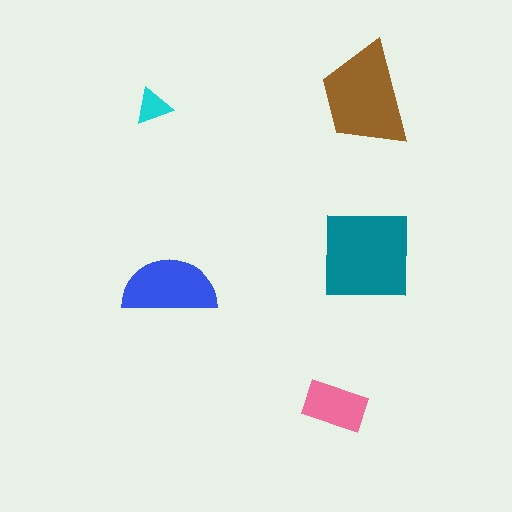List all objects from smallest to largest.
The cyan triangle, the pink rectangle, the blue semicircle, the brown trapezoid, the teal square.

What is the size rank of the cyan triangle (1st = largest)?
5th.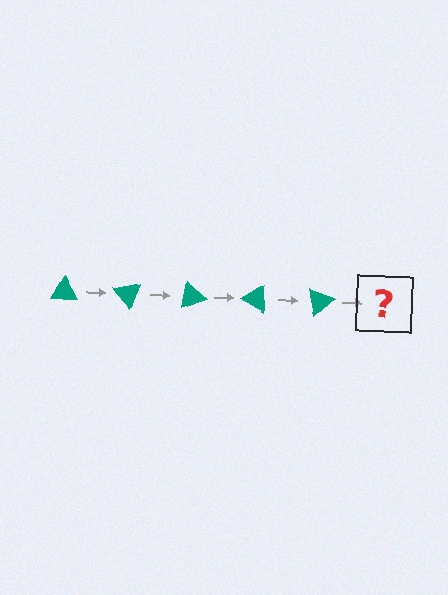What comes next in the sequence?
The next element should be a teal triangle rotated 250 degrees.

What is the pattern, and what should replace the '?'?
The pattern is that the triangle rotates 50 degrees each step. The '?' should be a teal triangle rotated 250 degrees.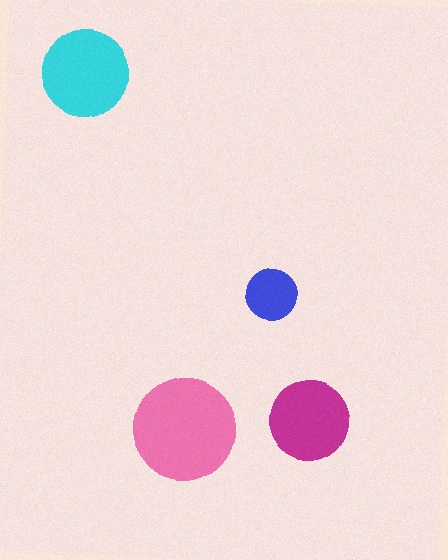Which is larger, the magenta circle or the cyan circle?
The cyan one.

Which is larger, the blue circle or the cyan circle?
The cyan one.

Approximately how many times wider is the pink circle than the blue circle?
About 2 times wider.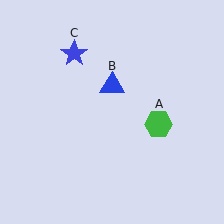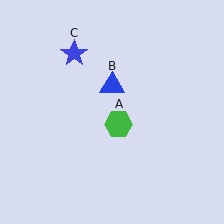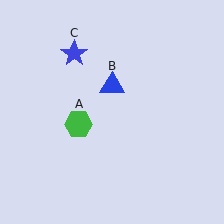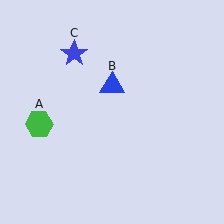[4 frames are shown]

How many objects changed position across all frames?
1 object changed position: green hexagon (object A).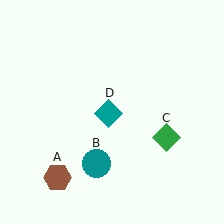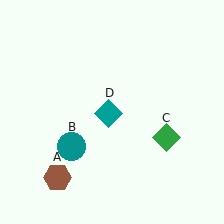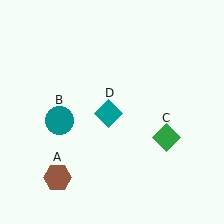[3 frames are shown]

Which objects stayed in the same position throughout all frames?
Brown hexagon (object A) and green diamond (object C) and teal diamond (object D) remained stationary.